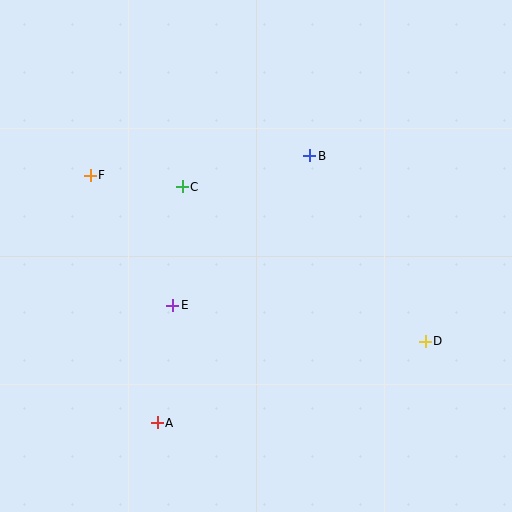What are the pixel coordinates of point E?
Point E is at (173, 305).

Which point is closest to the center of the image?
Point E at (173, 305) is closest to the center.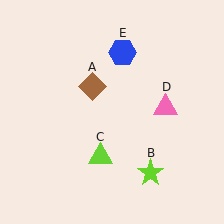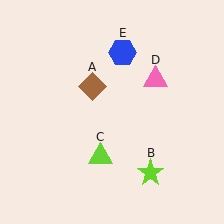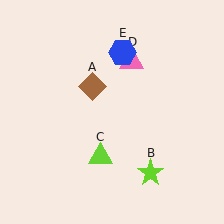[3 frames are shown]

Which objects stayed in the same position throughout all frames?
Brown diamond (object A) and lime star (object B) and lime triangle (object C) and blue hexagon (object E) remained stationary.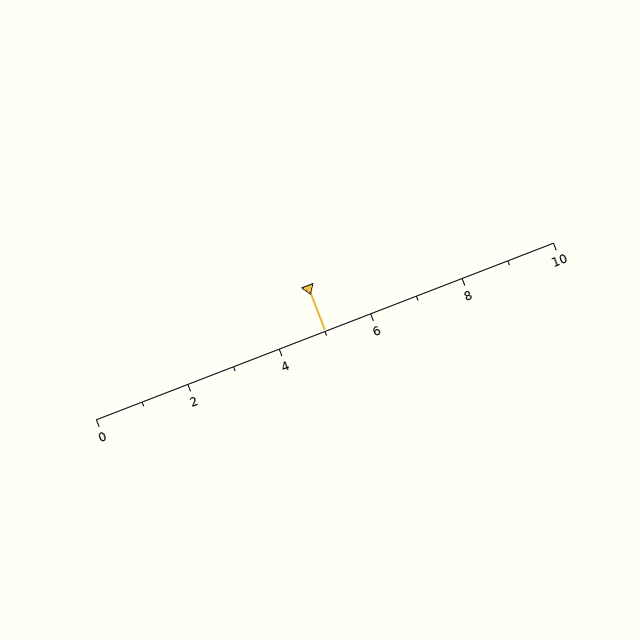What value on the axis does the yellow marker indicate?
The marker indicates approximately 5.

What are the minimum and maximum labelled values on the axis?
The axis runs from 0 to 10.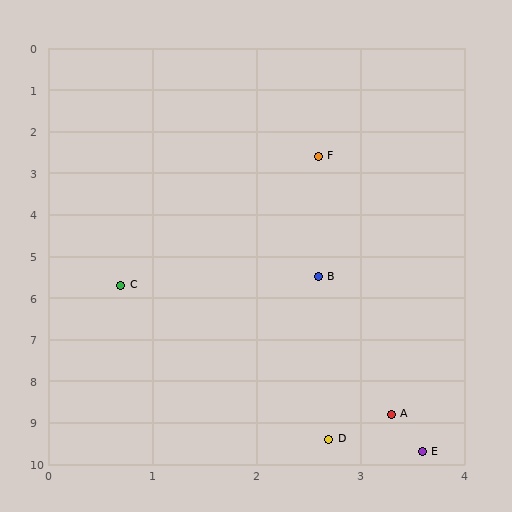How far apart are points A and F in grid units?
Points A and F are about 6.2 grid units apart.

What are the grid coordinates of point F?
Point F is at approximately (2.6, 2.6).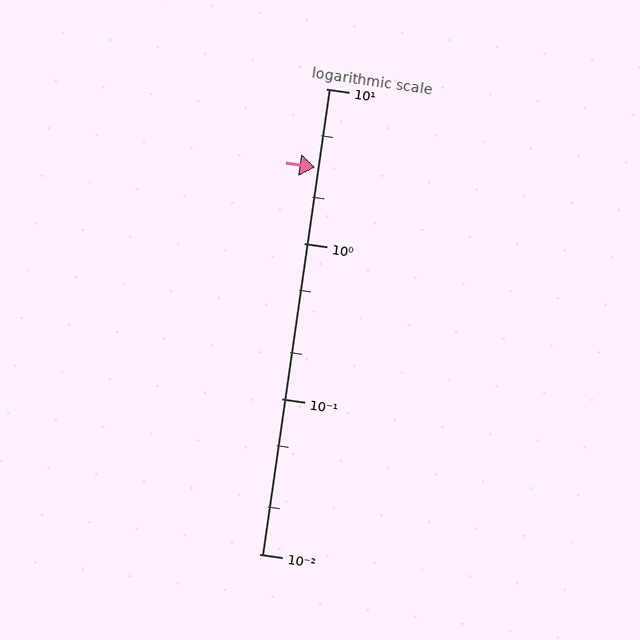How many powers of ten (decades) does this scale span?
The scale spans 3 decades, from 0.01 to 10.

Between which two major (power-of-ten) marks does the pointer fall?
The pointer is between 1 and 10.